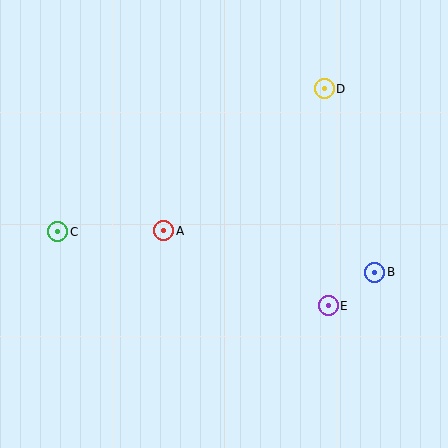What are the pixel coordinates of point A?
Point A is at (164, 231).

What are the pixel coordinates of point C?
Point C is at (58, 232).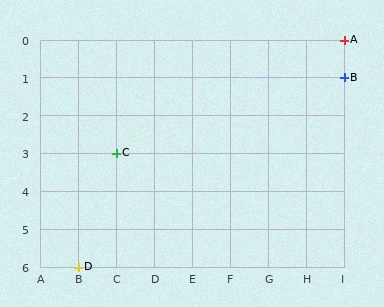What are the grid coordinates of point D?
Point D is at grid coordinates (B, 6).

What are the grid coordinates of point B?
Point B is at grid coordinates (I, 1).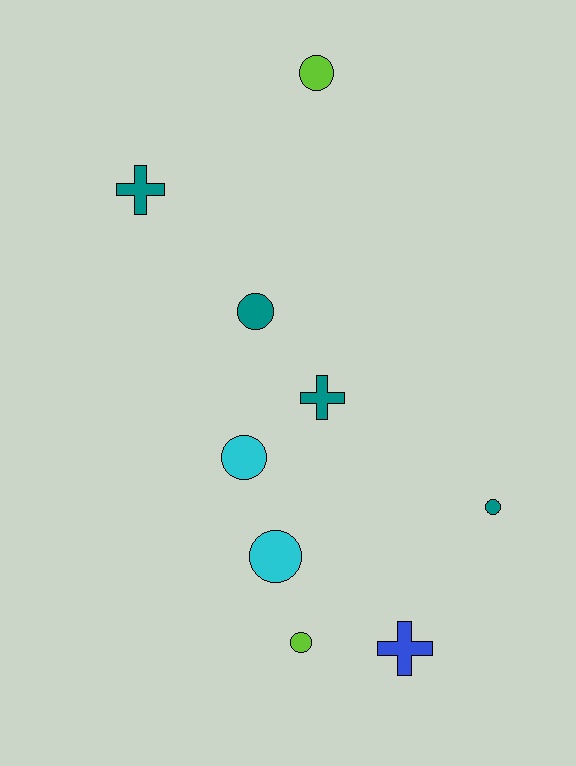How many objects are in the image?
There are 9 objects.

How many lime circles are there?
There are 2 lime circles.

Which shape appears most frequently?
Circle, with 6 objects.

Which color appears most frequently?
Teal, with 4 objects.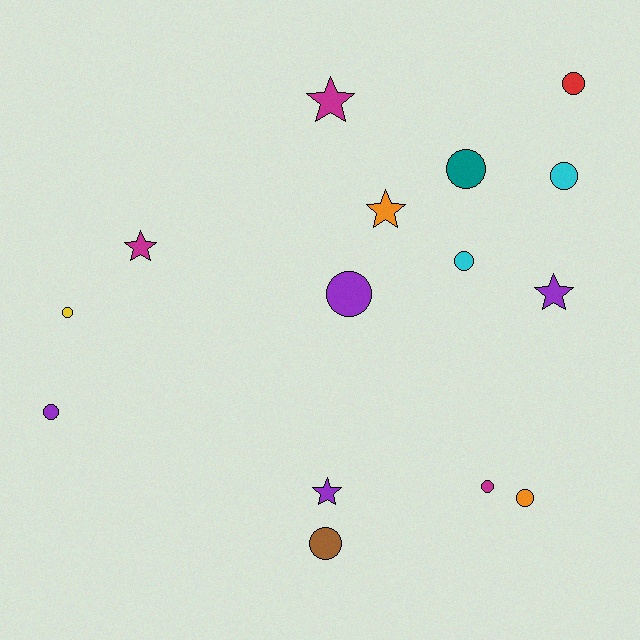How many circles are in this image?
There are 10 circles.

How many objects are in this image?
There are 15 objects.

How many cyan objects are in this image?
There are 2 cyan objects.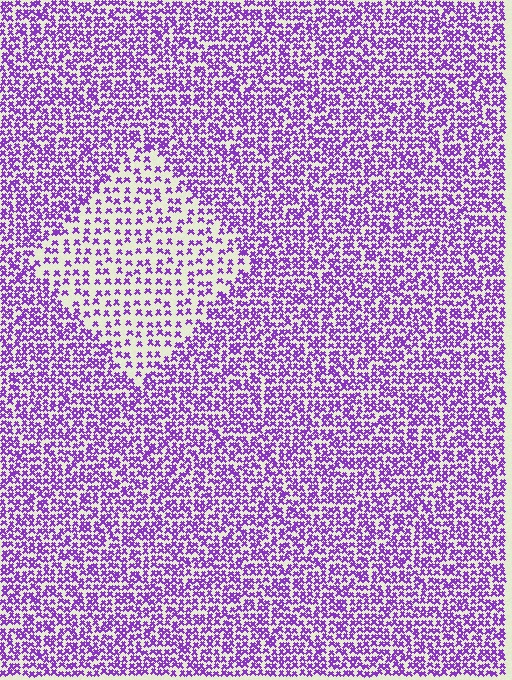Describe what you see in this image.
The image contains small purple elements arranged at two different densities. A diamond-shaped region is visible where the elements are less densely packed than the surrounding area.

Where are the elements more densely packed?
The elements are more densely packed outside the diamond boundary.